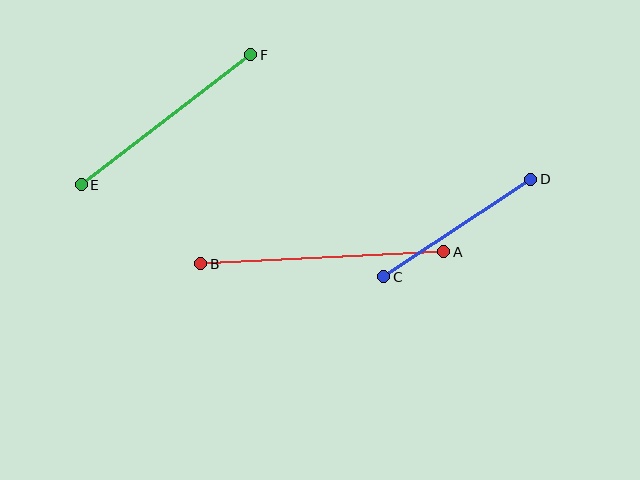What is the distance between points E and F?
The distance is approximately 213 pixels.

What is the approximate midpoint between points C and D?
The midpoint is at approximately (457, 228) pixels.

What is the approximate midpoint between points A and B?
The midpoint is at approximately (322, 258) pixels.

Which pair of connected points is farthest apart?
Points A and B are farthest apart.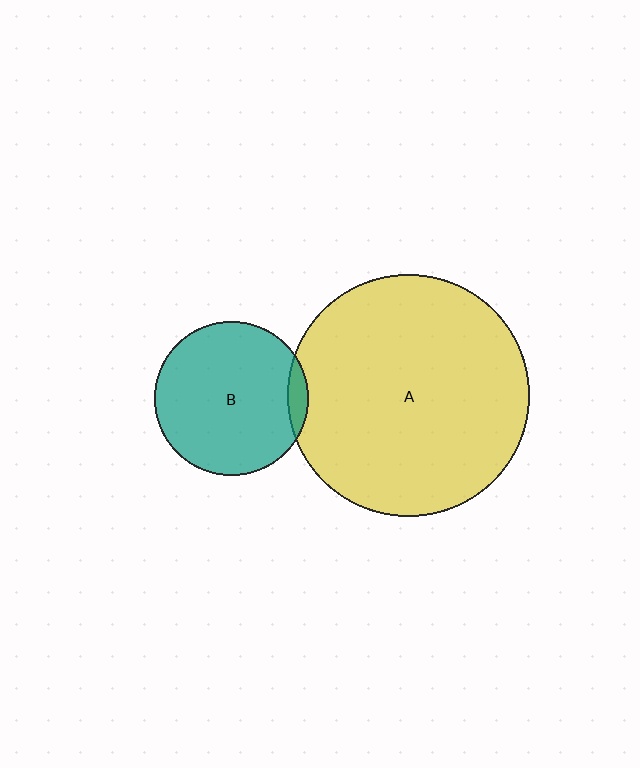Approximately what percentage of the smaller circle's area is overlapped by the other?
Approximately 5%.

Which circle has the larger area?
Circle A (yellow).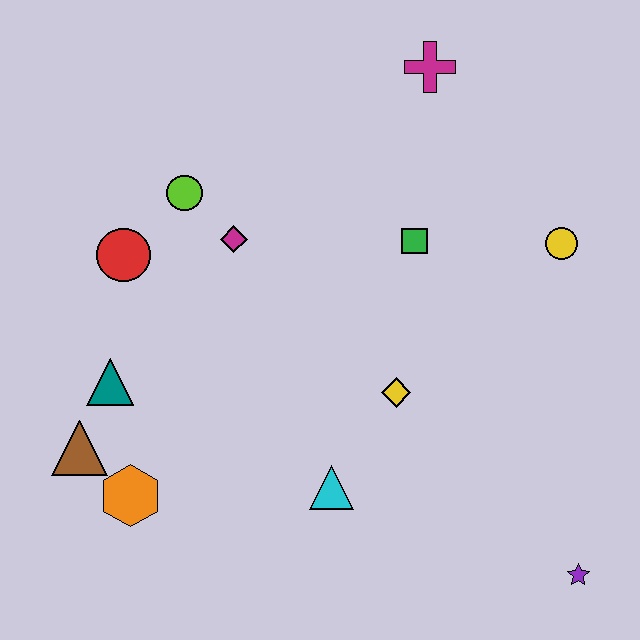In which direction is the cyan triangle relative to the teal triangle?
The cyan triangle is to the right of the teal triangle.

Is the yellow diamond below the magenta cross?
Yes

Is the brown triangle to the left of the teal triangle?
Yes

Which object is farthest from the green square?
The brown triangle is farthest from the green square.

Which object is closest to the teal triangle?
The brown triangle is closest to the teal triangle.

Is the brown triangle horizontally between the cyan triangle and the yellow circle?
No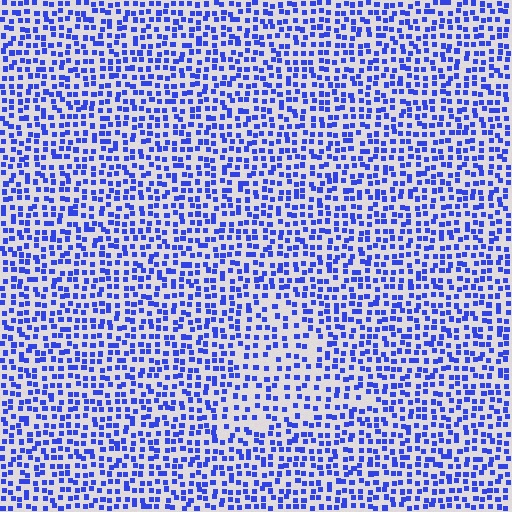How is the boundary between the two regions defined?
The boundary is defined by a change in element density (approximately 1.5x ratio). All elements are the same color, size, and shape.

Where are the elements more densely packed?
The elements are more densely packed outside the triangle boundary.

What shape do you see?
I see a triangle.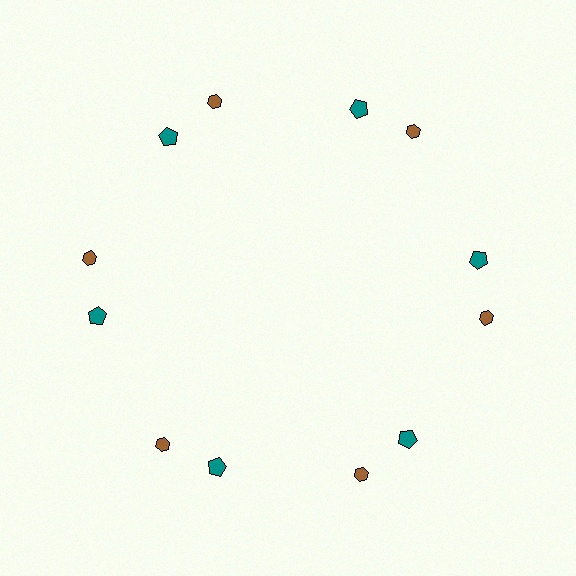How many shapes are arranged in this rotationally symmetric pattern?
There are 12 shapes, arranged in 6 groups of 2.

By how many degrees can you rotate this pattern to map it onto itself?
The pattern maps onto itself every 60 degrees of rotation.